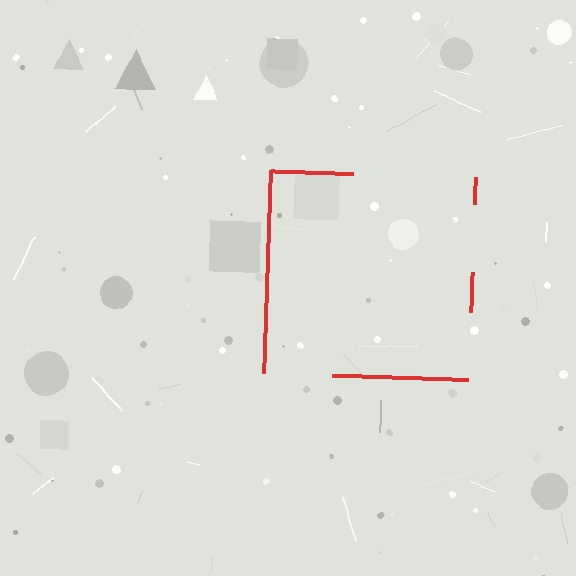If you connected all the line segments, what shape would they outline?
They would outline a square.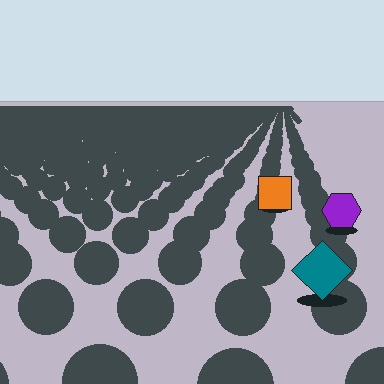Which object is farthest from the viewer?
The orange square is farthest from the viewer. It appears smaller and the ground texture around it is denser.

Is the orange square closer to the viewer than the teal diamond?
No. The teal diamond is closer — you can tell from the texture gradient: the ground texture is coarser near it.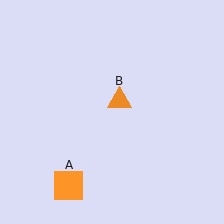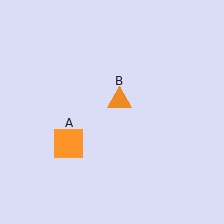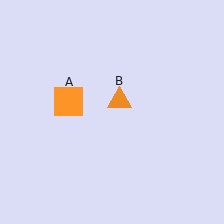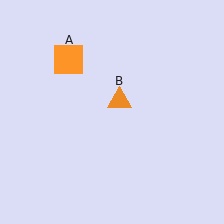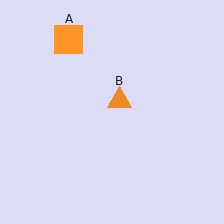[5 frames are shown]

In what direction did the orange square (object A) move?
The orange square (object A) moved up.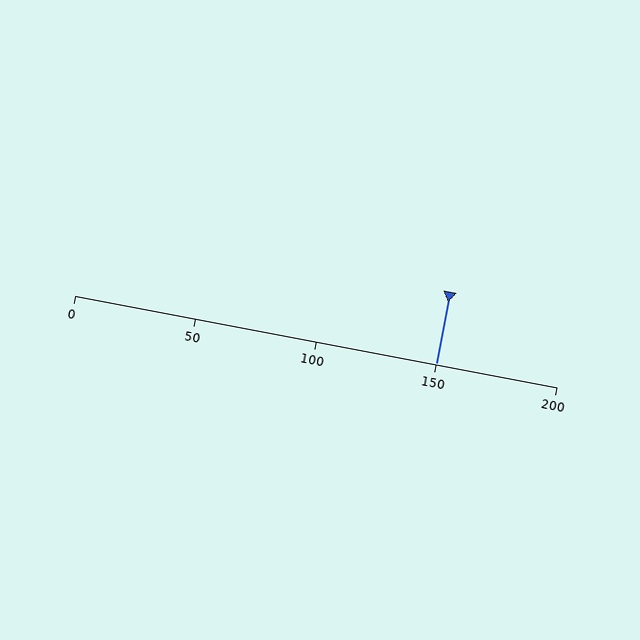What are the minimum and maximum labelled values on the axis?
The axis runs from 0 to 200.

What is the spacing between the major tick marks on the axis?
The major ticks are spaced 50 apart.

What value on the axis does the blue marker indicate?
The marker indicates approximately 150.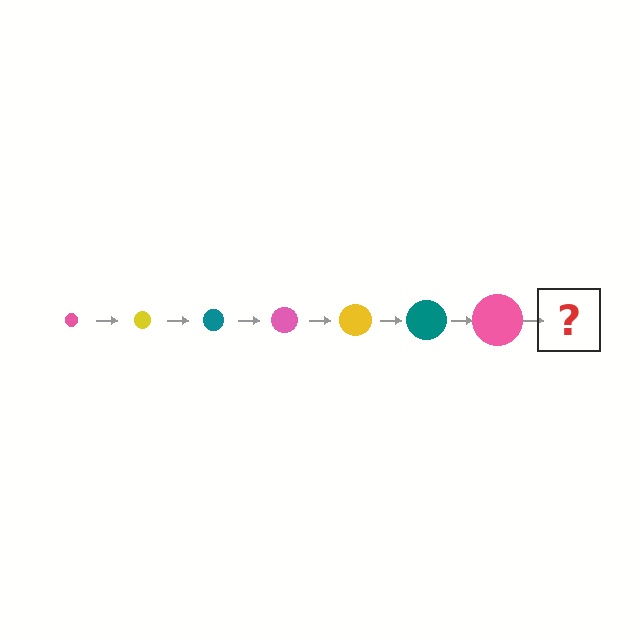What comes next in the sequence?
The next element should be a yellow circle, larger than the previous one.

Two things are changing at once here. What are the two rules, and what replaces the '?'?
The two rules are that the circle grows larger each step and the color cycles through pink, yellow, and teal. The '?' should be a yellow circle, larger than the previous one.